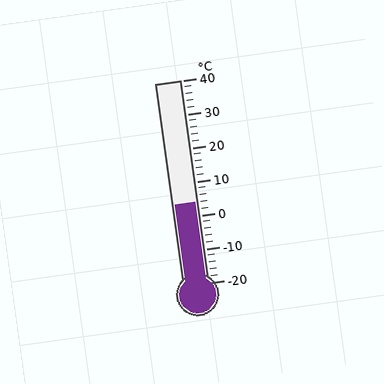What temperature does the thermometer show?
The thermometer shows approximately 4°C.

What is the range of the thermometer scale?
The thermometer scale ranges from -20°C to 40°C.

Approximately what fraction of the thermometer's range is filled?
The thermometer is filled to approximately 40% of its range.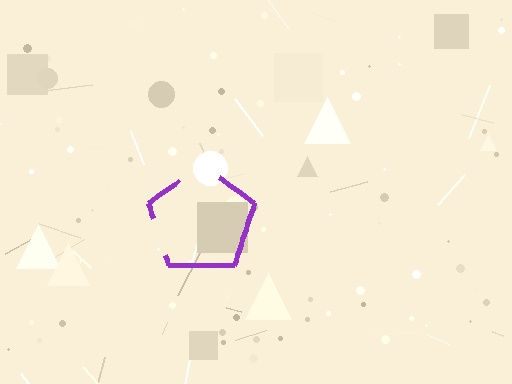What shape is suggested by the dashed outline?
The dashed outline suggests a pentagon.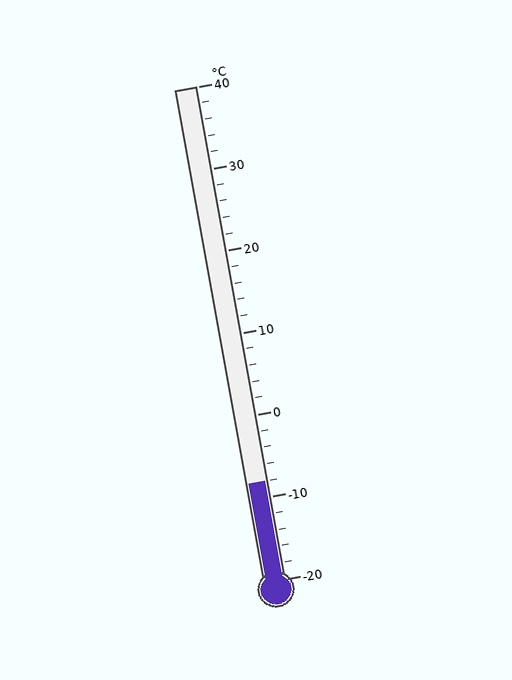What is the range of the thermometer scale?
The thermometer scale ranges from -20°C to 40°C.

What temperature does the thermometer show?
The thermometer shows approximately -8°C.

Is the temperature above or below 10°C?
The temperature is below 10°C.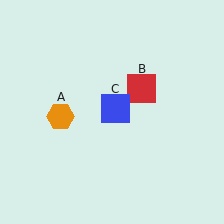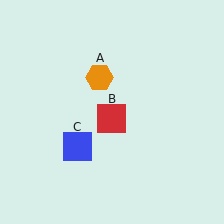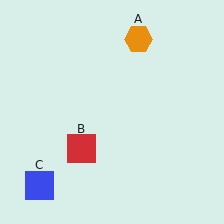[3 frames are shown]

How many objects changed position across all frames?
3 objects changed position: orange hexagon (object A), red square (object B), blue square (object C).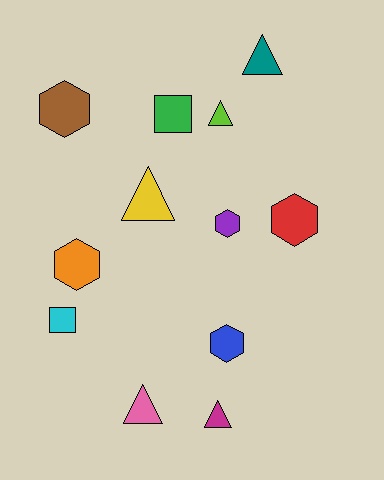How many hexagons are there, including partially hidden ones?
There are 5 hexagons.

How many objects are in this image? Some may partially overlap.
There are 12 objects.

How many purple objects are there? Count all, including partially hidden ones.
There is 1 purple object.